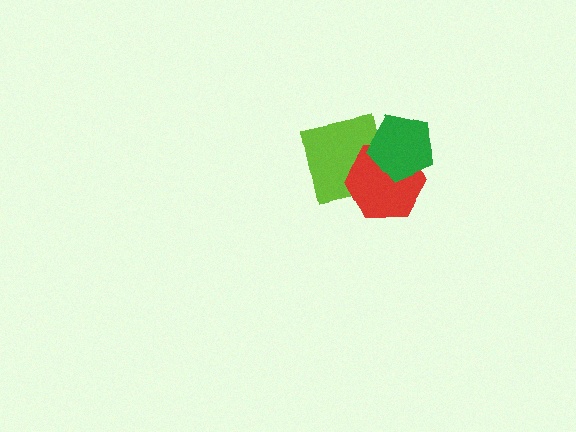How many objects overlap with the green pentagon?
2 objects overlap with the green pentagon.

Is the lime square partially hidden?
Yes, it is partially covered by another shape.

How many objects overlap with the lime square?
2 objects overlap with the lime square.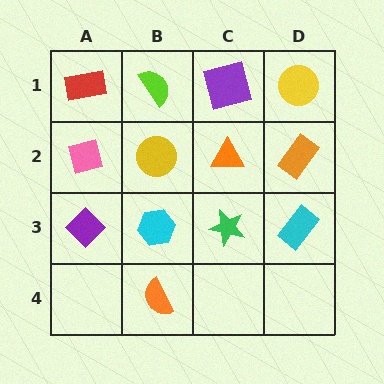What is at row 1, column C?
A purple square.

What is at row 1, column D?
A yellow circle.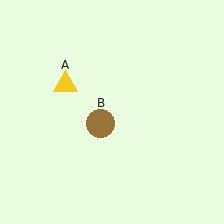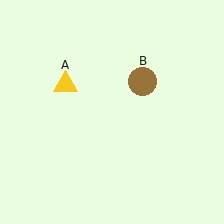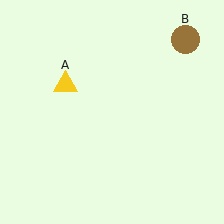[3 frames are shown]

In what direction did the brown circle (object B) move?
The brown circle (object B) moved up and to the right.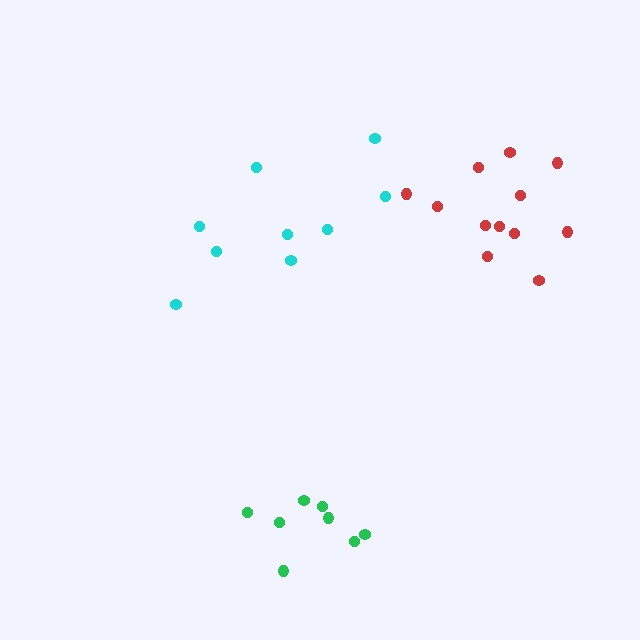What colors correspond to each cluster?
The clusters are colored: green, red, cyan.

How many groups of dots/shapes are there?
There are 3 groups.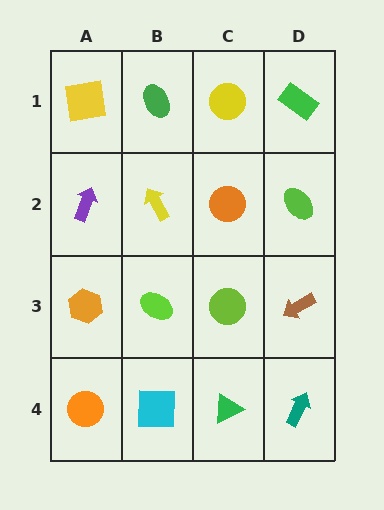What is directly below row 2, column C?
A lime circle.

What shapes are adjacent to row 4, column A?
An orange hexagon (row 3, column A), a cyan square (row 4, column B).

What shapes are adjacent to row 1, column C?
An orange circle (row 2, column C), a green ellipse (row 1, column B), a green rectangle (row 1, column D).